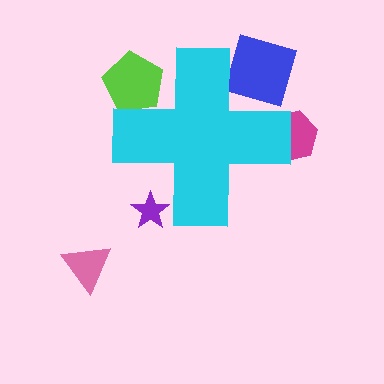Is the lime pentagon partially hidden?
Yes, the lime pentagon is partially hidden behind the cyan cross.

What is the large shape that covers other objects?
A cyan cross.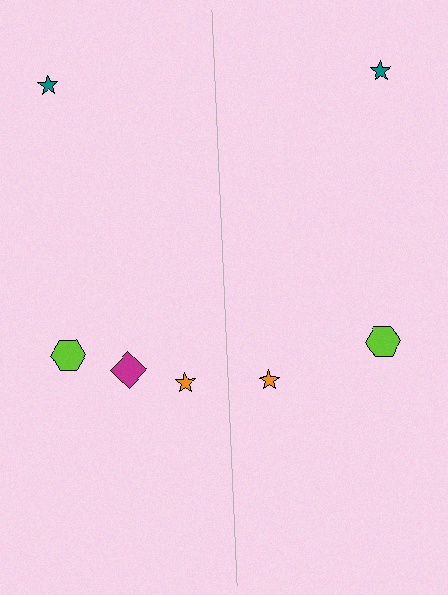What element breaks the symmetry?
A magenta diamond is missing from the right side.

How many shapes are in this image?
There are 7 shapes in this image.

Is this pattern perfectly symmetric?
No, the pattern is not perfectly symmetric. A magenta diamond is missing from the right side.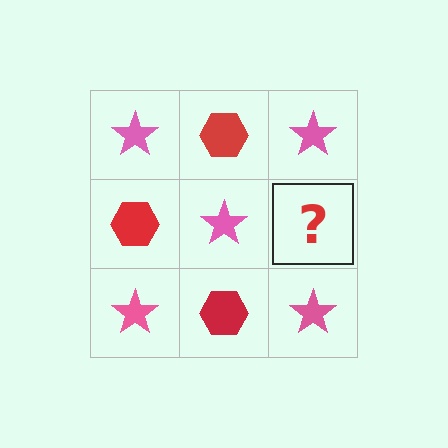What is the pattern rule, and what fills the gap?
The rule is that it alternates pink star and red hexagon in a checkerboard pattern. The gap should be filled with a red hexagon.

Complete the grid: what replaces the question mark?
The question mark should be replaced with a red hexagon.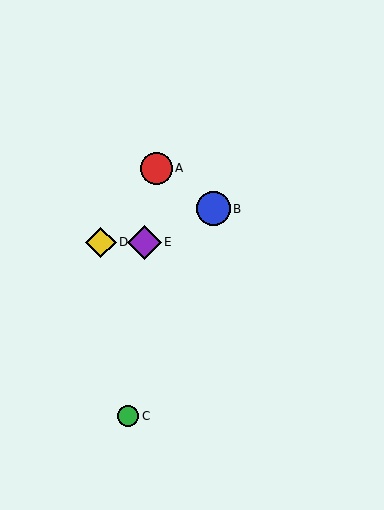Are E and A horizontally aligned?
No, E is at y≈242 and A is at y≈168.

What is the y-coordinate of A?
Object A is at y≈168.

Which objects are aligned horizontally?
Objects D, E are aligned horizontally.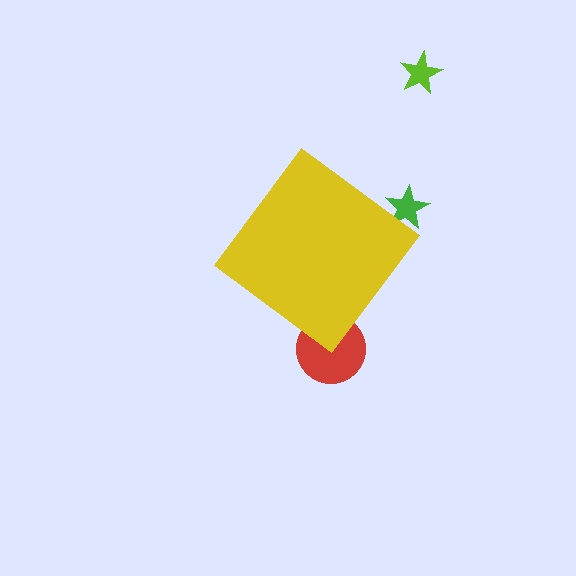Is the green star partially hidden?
Yes, the green star is partially hidden behind the yellow diamond.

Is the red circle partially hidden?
Yes, the red circle is partially hidden behind the yellow diamond.